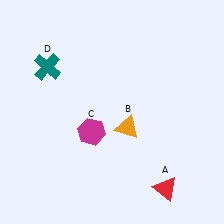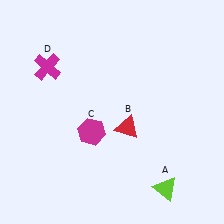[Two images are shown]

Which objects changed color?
A changed from red to lime. B changed from orange to red. D changed from teal to magenta.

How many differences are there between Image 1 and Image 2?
There are 3 differences between the two images.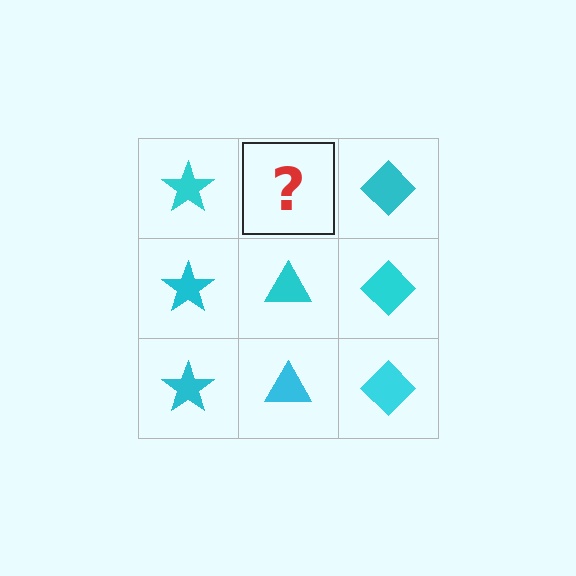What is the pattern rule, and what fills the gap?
The rule is that each column has a consistent shape. The gap should be filled with a cyan triangle.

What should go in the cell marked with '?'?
The missing cell should contain a cyan triangle.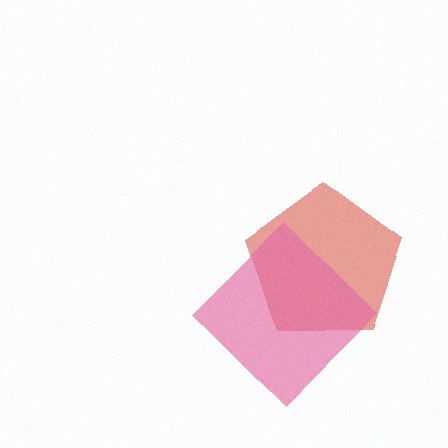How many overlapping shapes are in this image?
There are 2 overlapping shapes in the image.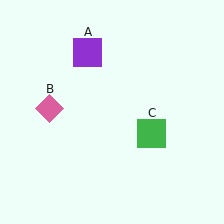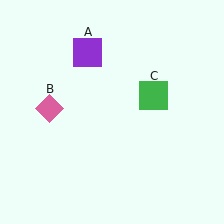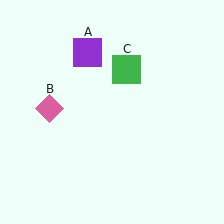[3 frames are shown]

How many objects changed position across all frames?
1 object changed position: green square (object C).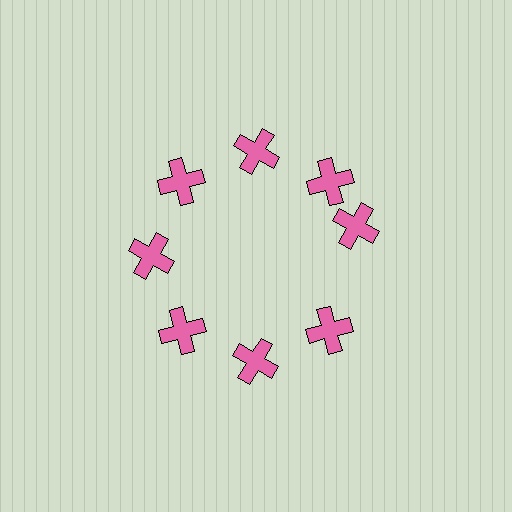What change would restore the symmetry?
The symmetry would be restored by rotating it back into even spacing with its neighbors so that all 8 crosses sit at equal angles and equal distance from the center.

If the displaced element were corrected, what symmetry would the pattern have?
It would have 8-fold rotational symmetry — the pattern would map onto itself every 45 degrees.